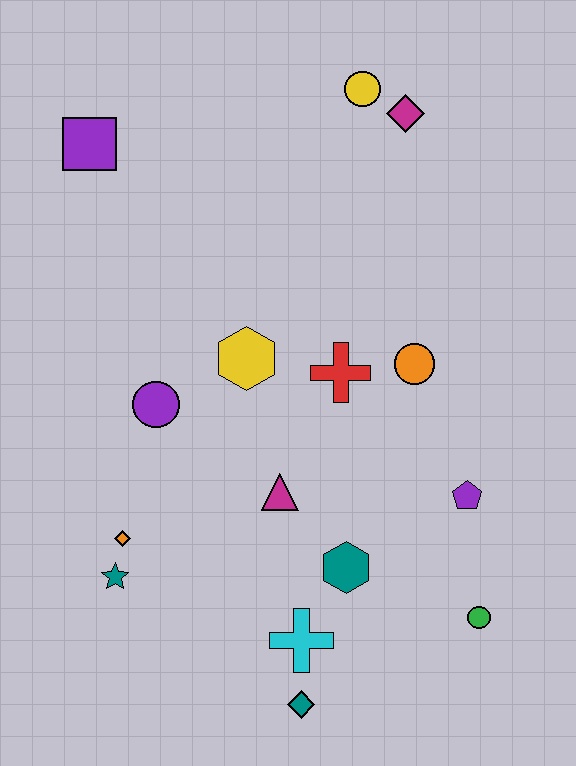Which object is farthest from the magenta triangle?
The yellow circle is farthest from the magenta triangle.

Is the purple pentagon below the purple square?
Yes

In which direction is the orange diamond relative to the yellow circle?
The orange diamond is below the yellow circle.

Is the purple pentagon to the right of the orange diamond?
Yes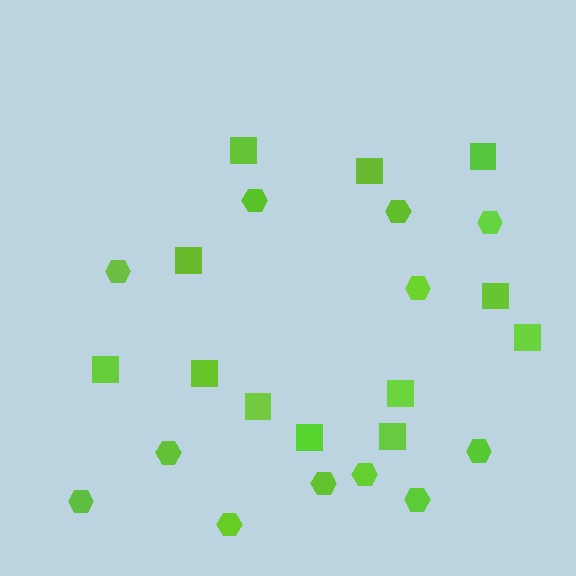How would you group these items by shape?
There are 2 groups: one group of hexagons (12) and one group of squares (12).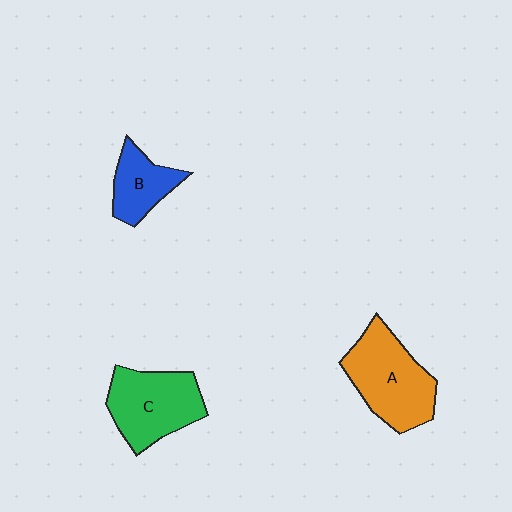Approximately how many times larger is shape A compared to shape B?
Approximately 1.8 times.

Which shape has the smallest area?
Shape B (blue).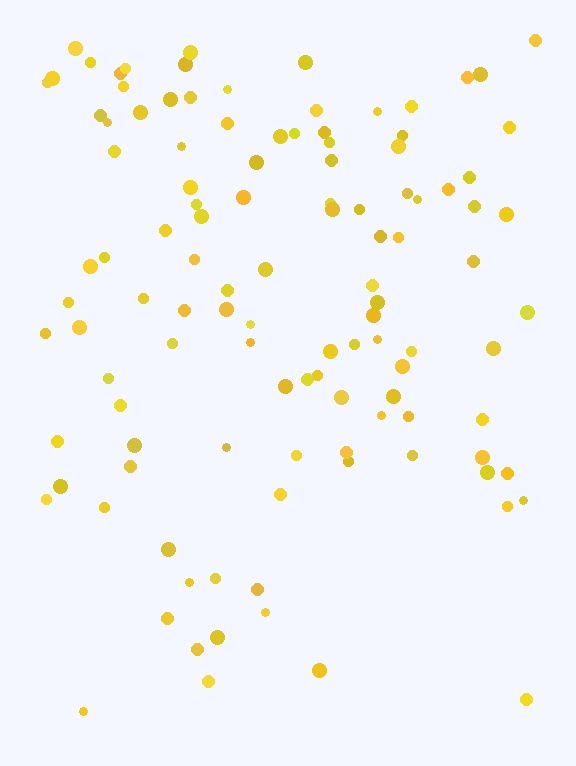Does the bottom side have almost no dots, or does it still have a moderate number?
Still a moderate number, just noticeably fewer than the top.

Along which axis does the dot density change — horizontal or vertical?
Vertical.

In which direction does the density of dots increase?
From bottom to top, with the top side densest.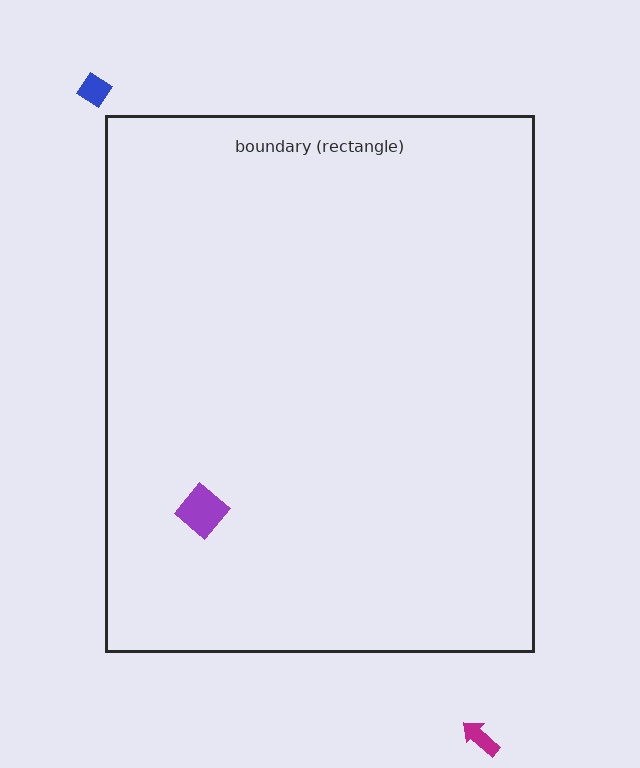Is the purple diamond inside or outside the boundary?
Inside.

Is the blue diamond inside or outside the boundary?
Outside.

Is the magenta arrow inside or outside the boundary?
Outside.